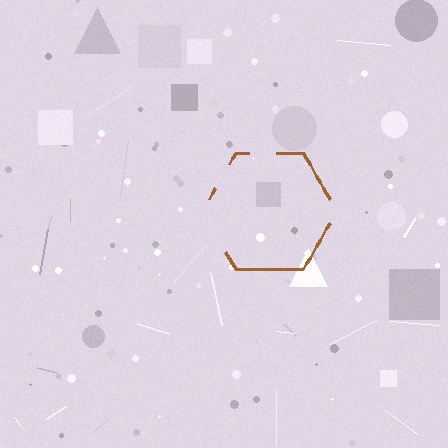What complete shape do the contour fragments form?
The contour fragments form a hexagon.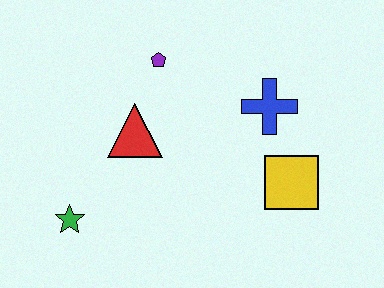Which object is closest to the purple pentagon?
The red triangle is closest to the purple pentagon.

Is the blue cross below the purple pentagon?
Yes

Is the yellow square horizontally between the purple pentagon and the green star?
No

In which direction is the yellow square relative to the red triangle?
The yellow square is to the right of the red triangle.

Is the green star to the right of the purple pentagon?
No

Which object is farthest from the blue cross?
The green star is farthest from the blue cross.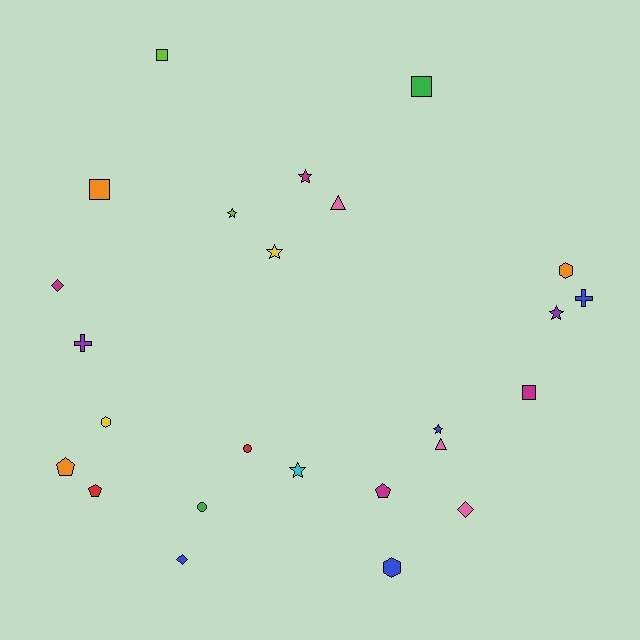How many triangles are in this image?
There are 2 triangles.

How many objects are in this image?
There are 25 objects.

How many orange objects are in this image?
There are 3 orange objects.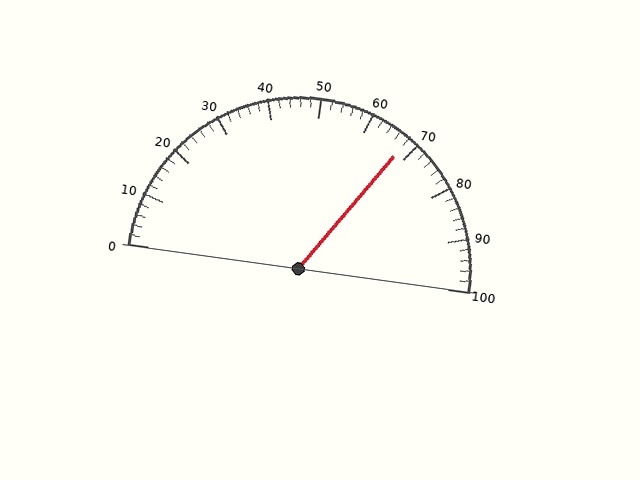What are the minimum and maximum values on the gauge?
The gauge ranges from 0 to 100.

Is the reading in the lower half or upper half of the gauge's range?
The reading is in the upper half of the range (0 to 100).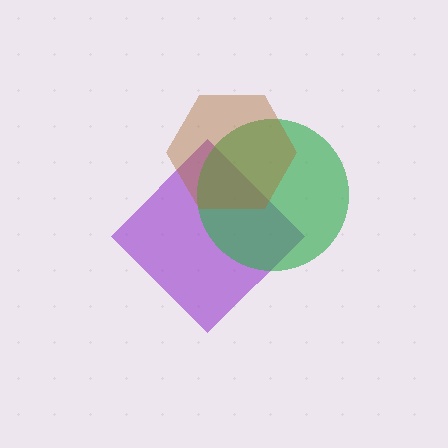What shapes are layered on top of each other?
The layered shapes are: a purple diamond, a green circle, a brown hexagon.